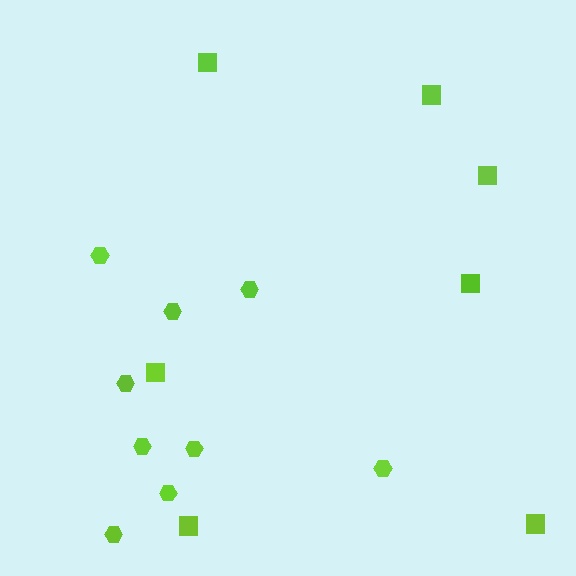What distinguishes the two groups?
There are 2 groups: one group of hexagons (9) and one group of squares (7).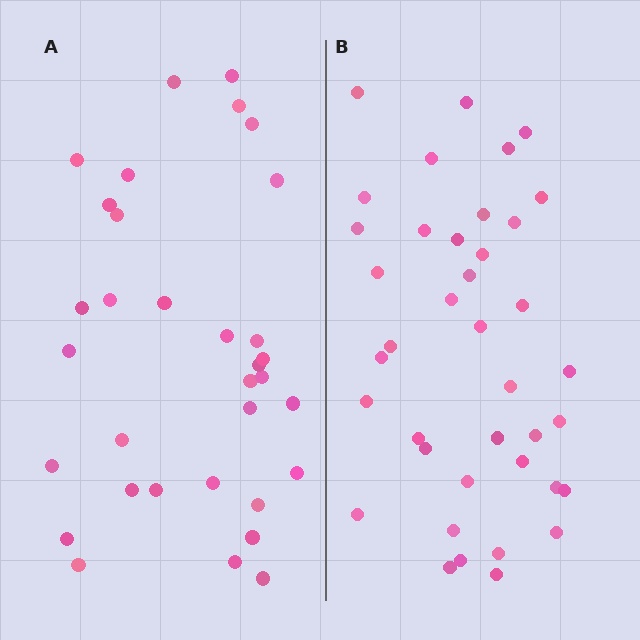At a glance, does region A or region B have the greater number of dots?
Region B (the right region) has more dots.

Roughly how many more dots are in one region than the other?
Region B has about 6 more dots than region A.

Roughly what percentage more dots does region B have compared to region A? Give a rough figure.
About 20% more.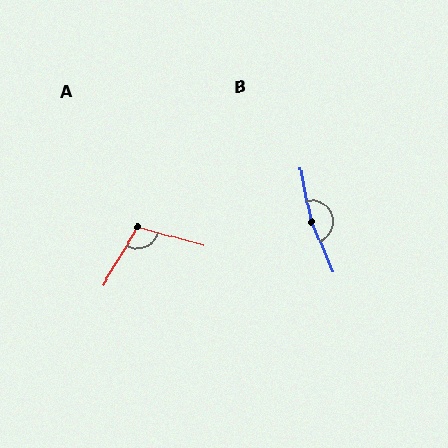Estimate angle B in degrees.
Approximately 168 degrees.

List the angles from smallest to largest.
A (106°), B (168°).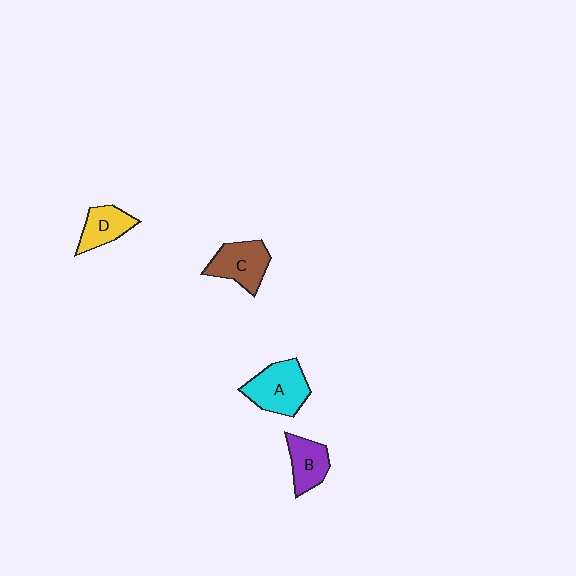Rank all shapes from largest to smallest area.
From largest to smallest: A (cyan), C (brown), B (purple), D (yellow).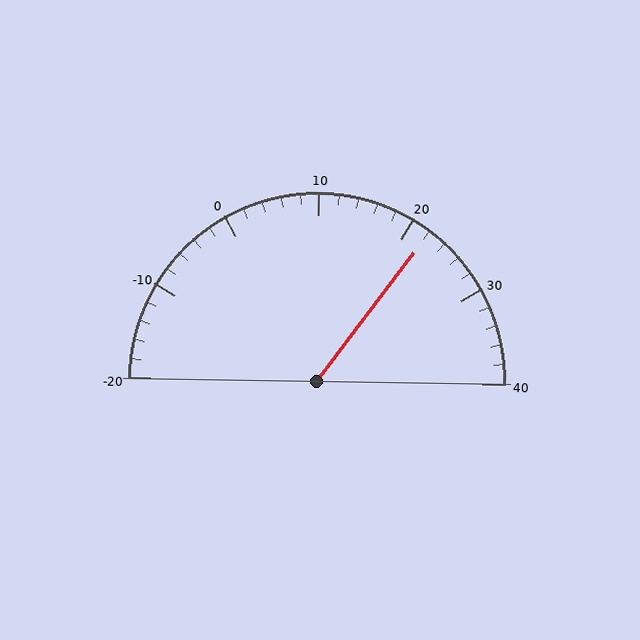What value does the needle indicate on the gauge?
The needle indicates approximately 22.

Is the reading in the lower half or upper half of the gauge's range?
The reading is in the upper half of the range (-20 to 40).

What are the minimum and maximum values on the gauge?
The gauge ranges from -20 to 40.